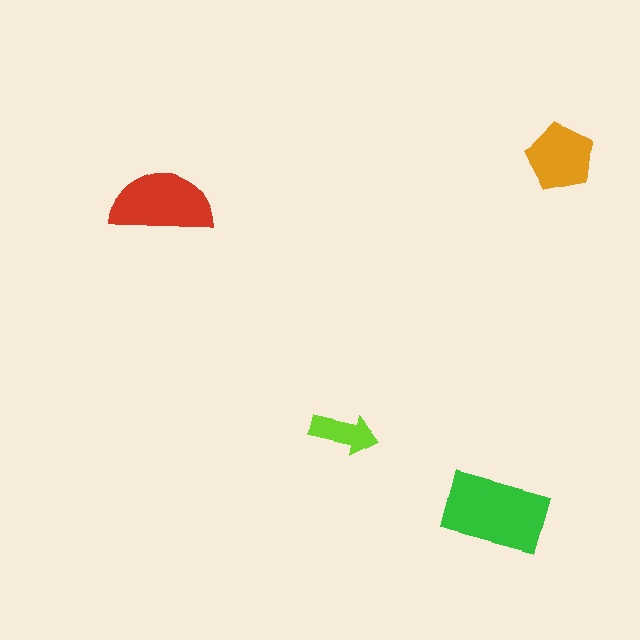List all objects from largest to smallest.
The green rectangle, the red semicircle, the orange pentagon, the lime arrow.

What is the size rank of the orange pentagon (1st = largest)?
3rd.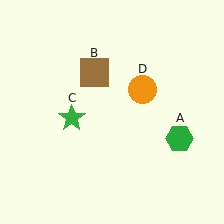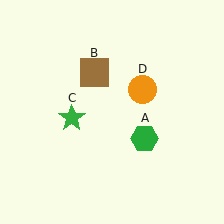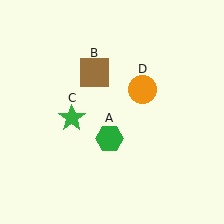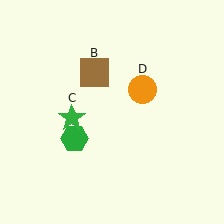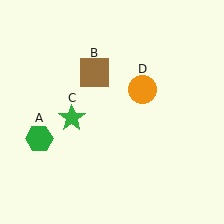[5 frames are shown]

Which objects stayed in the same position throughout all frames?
Brown square (object B) and green star (object C) and orange circle (object D) remained stationary.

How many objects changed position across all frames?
1 object changed position: green hexagon (object A).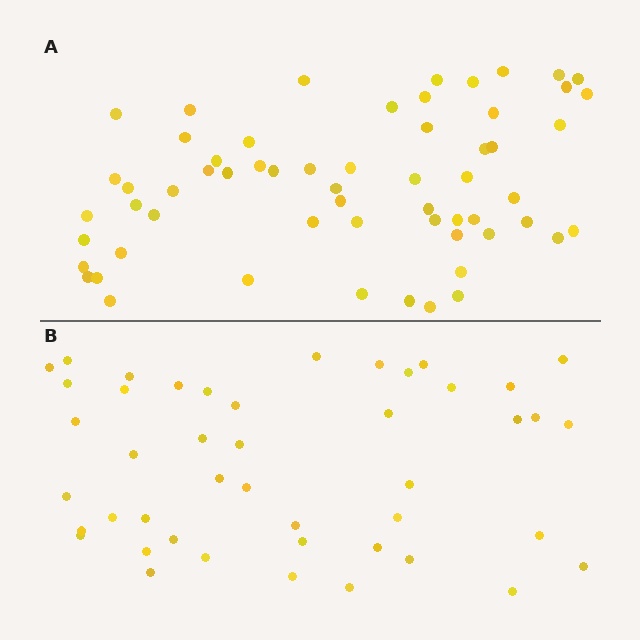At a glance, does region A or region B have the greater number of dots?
Region A (the top region) has more dots.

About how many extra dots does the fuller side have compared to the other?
Region A has approximately 15 more dots than region B.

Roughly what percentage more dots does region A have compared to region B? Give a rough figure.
About 35% more.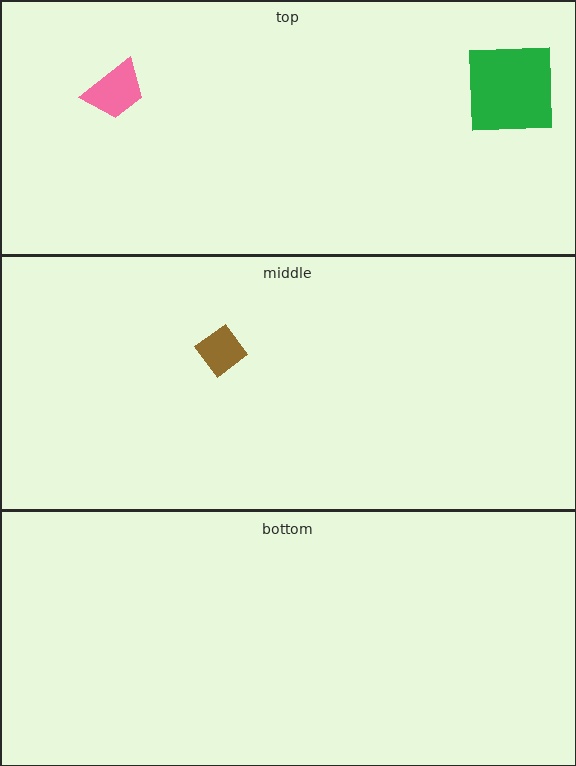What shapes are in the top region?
The pink trapezoid, the green square.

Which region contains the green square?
The top region.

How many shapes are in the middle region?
1.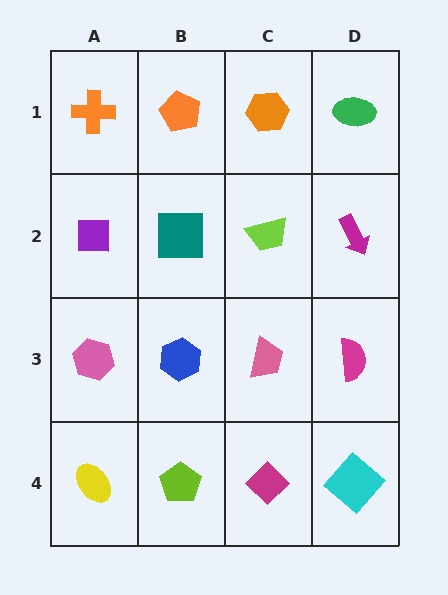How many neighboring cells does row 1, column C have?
3.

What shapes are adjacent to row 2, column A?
An orange cross (row 1, column A), a pink hexagon (row 3, column A), a teal square (row 2, column B).